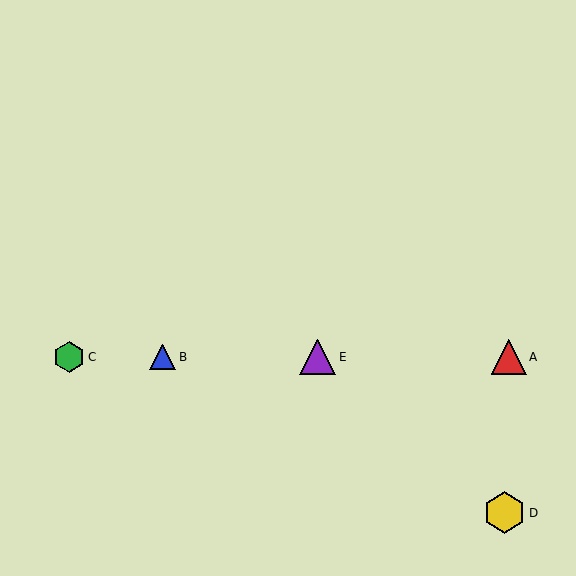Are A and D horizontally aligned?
No, A is at y≈357 and D is at y≈513.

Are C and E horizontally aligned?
Yes, both are at y≈357.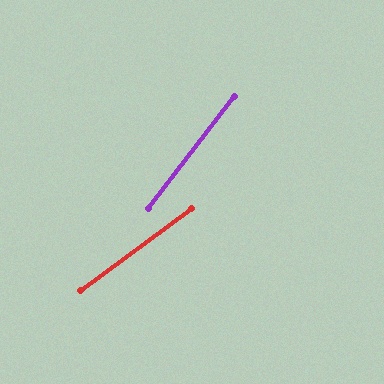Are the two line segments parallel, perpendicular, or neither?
Neither parallel nor perpendicular — they differ by about 16°.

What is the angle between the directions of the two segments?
Approximately 16 degrees.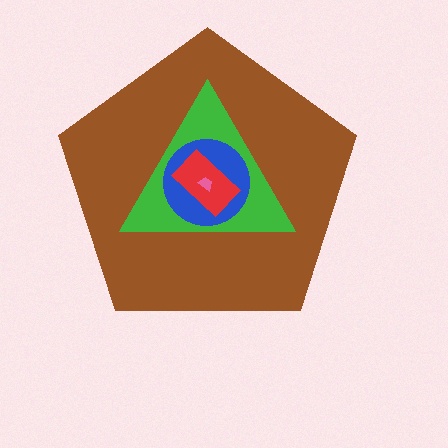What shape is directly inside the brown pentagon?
The green triangle.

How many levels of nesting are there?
5.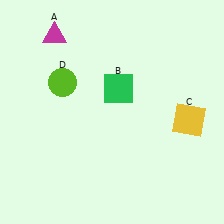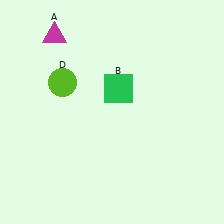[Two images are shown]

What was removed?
The yellow square (C) was removed in Image 2.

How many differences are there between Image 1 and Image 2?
There is 1 difference between the two images.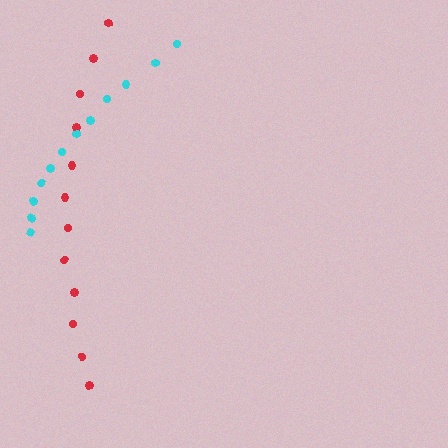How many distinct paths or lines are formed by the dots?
There are 2 distinct paths.